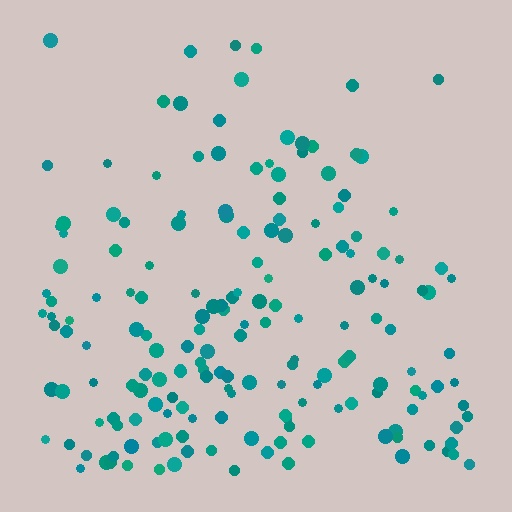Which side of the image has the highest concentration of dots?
The bottom.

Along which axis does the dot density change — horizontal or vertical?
Vertical.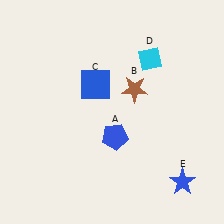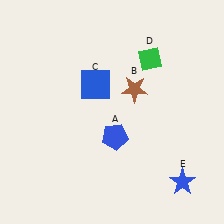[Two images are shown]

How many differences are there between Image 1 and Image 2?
There is 1 difference between the two images.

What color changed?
The diamond (D) changed from cyan in Image 1 to green in Image 2.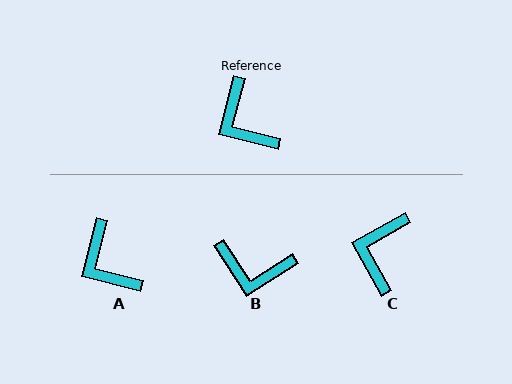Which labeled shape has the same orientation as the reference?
A.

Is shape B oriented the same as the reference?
No, it is off by about 47 degrees.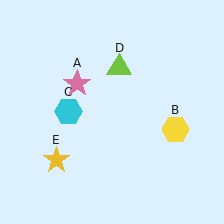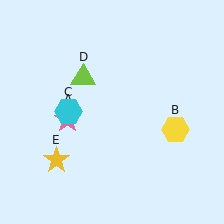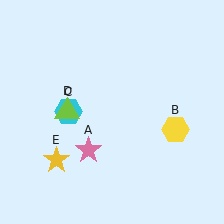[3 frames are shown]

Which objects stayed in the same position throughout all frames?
Yellow hexagon (object B) and cyan hexagon (object C) and yellow star (object E) remained stationary.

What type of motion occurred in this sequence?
The pink star (object A), lime triangle (object D) rotated counterclockwise around the center of the scene.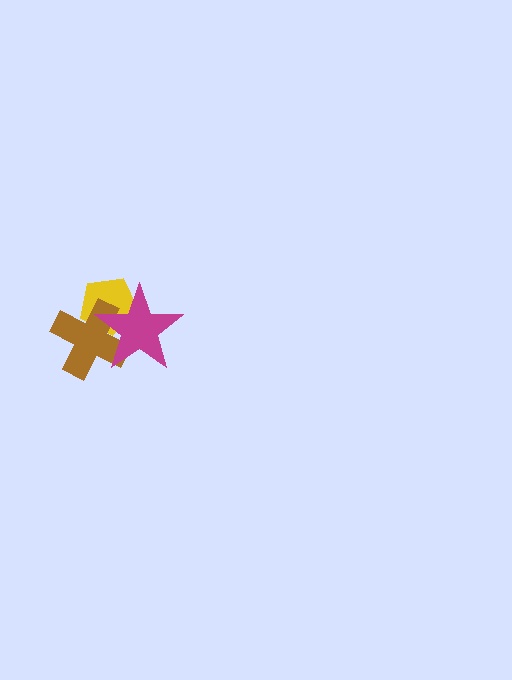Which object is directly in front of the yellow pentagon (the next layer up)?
The brown cross is directly in front of the yellow pentagon.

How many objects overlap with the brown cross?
2 objects overlap with the brown cross.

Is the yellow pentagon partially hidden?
Yes, it is partially covered by another shape.